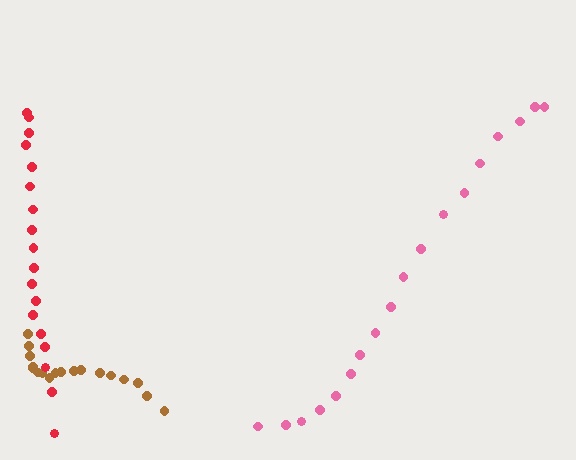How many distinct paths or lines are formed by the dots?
There are 3 distinct paths.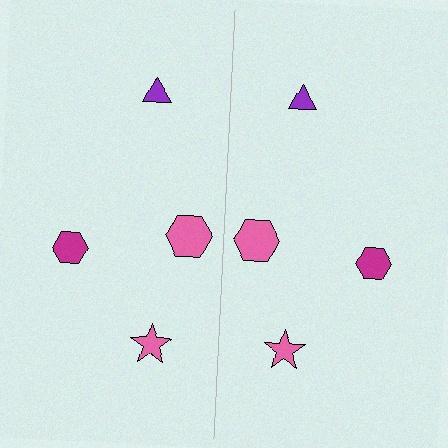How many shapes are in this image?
There are 8 shapes in this image.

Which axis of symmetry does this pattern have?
The pattern has a vertical axis of symmetry running through the center of the image.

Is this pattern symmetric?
Yes, this pattern has bilateral (reflection) symmetry.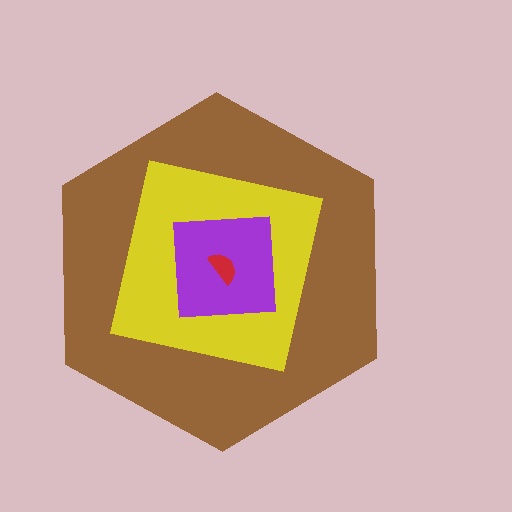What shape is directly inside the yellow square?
The purple square.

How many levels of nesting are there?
4.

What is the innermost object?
The red semicircle.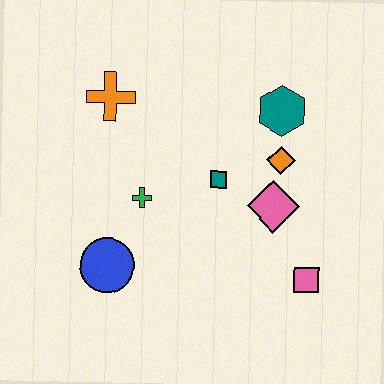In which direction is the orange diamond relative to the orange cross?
The orange diamond is to the right of the orange cross.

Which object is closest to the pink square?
The pink diamond is closest to the pink square.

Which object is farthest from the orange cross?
The pink square is farthest from the orange cross.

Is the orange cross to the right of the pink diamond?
No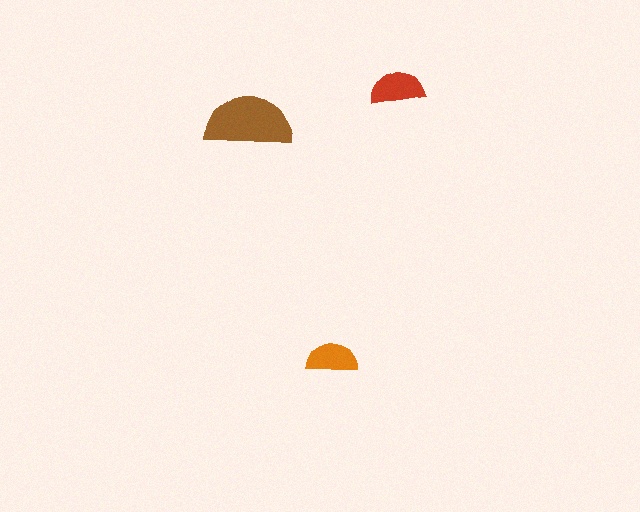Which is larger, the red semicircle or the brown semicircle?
The brown one.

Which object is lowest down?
The orange semicircle is bottommost.